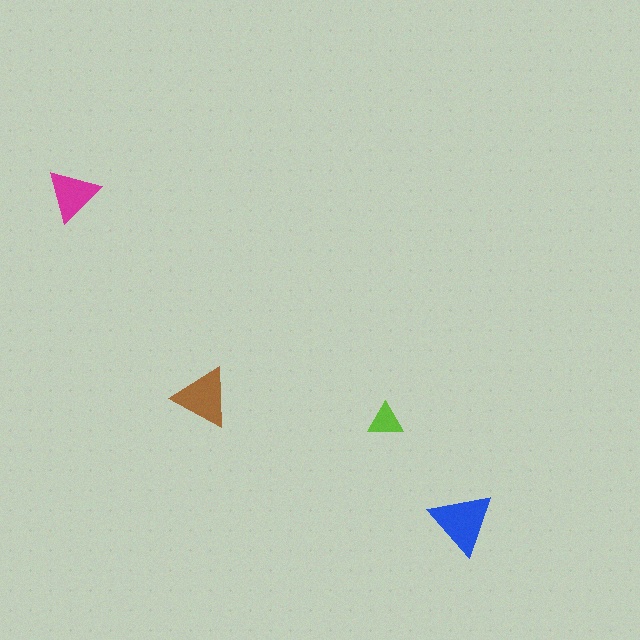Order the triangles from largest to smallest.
the blue one, the brown one, the magenta one, the lime one.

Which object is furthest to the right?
The blue triangle is rightmost.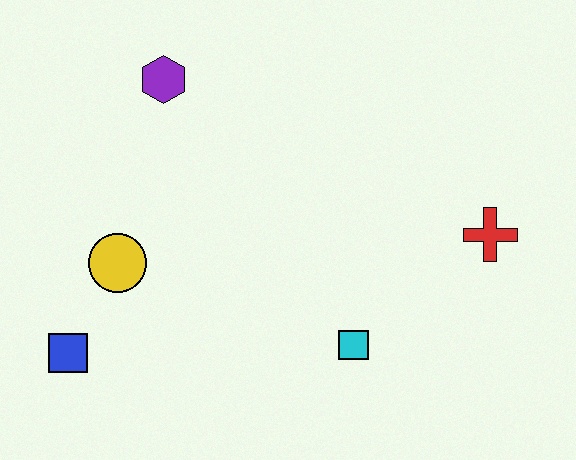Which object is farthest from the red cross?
The blue square is farthest from the red cross.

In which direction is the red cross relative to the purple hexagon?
The red cross is to the right of the purple hexagon.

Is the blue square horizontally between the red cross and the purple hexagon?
No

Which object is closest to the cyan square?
The red cross is closest to the cyan square.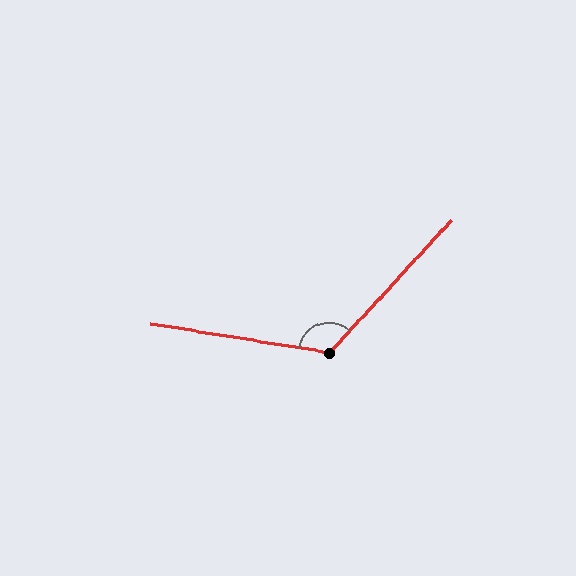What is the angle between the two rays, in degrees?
Approximately 123 degrees.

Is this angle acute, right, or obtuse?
It is obtuse.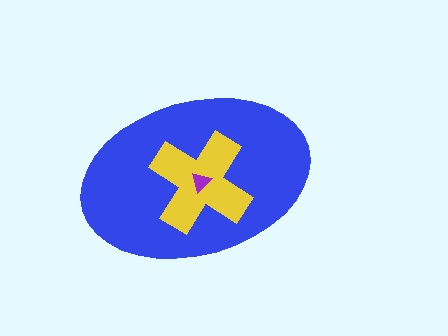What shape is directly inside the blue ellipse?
The yellow cross.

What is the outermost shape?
The blue ellipse.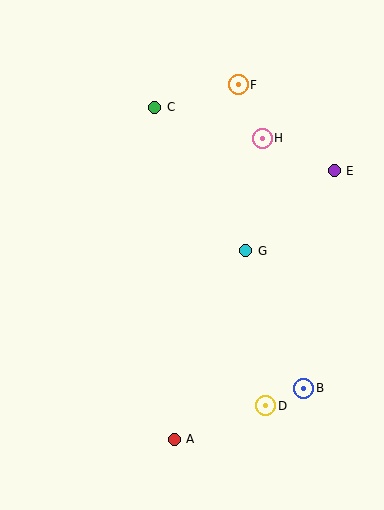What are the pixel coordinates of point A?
Point A is at (174, 439).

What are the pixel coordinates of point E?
Point E is at (334, 171).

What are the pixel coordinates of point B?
Point B is at (304, 388).